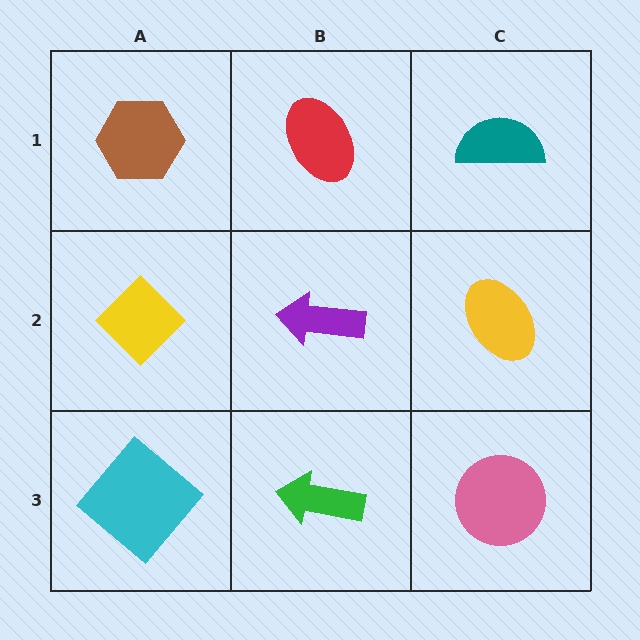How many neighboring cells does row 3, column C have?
2.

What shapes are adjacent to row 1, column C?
A yellow ellipse (row 2, column C), a red ellipse (row 1, column B).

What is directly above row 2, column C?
A teal semicircle.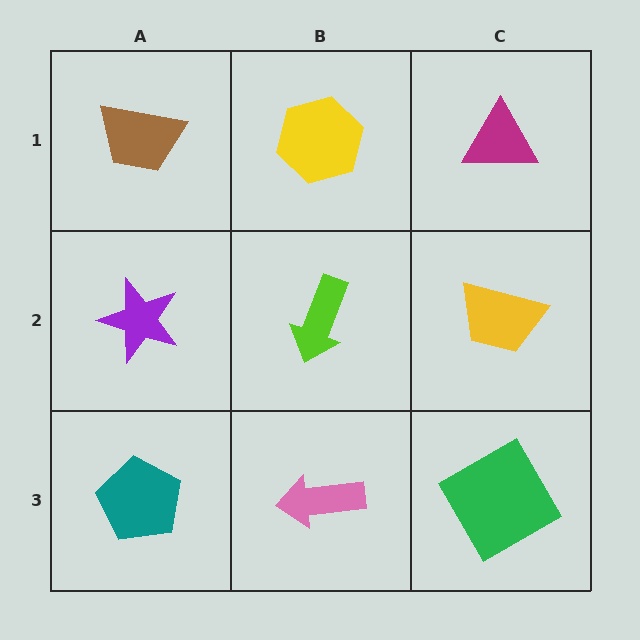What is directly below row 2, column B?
A pink arrow.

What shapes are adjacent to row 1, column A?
A purple star (row 2, column A), a yellow hexagon (row 1, column B).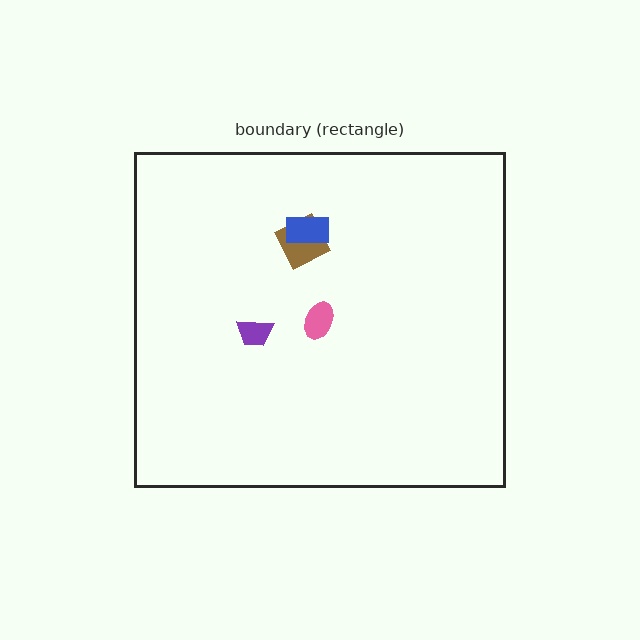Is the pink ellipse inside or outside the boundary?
Inside.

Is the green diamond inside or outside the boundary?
Inside.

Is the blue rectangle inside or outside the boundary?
Inside.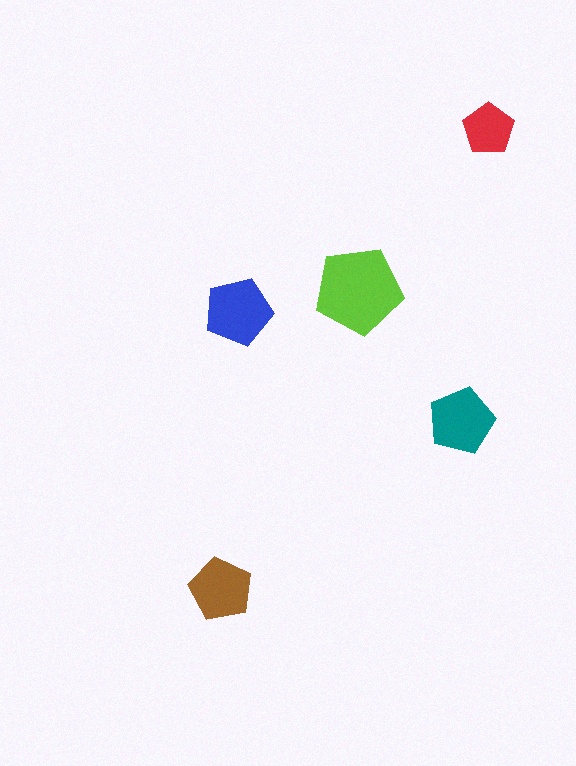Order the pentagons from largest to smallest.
the lime one, the blue one, the teal one, the brown one, the red one.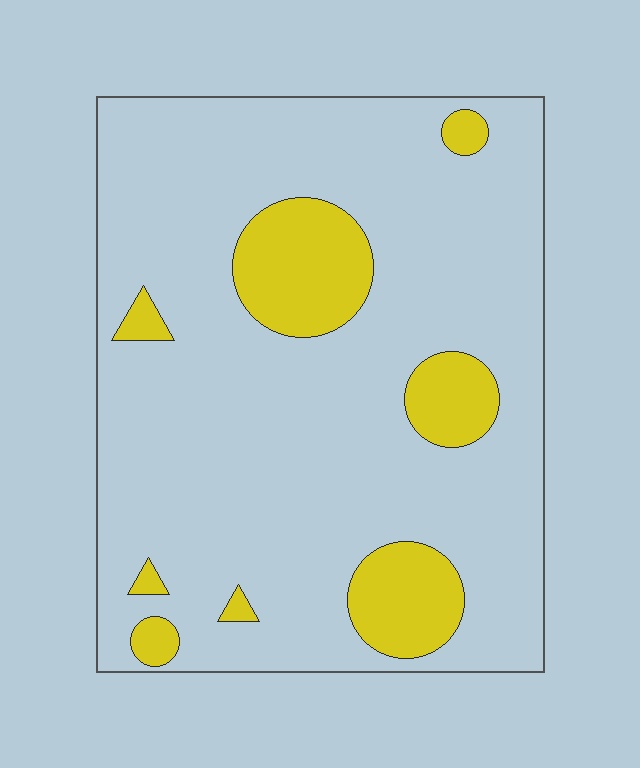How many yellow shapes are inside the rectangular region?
8.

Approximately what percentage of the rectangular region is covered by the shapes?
Approximately 15%.